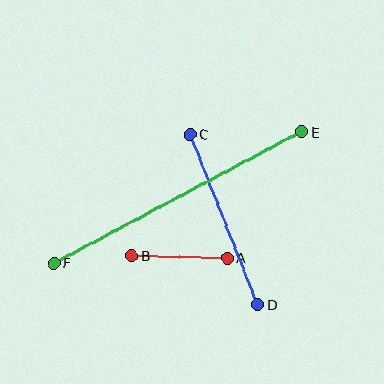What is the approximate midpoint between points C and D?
The midpoint is at approximately (224, 219) pixels.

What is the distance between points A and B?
The distance is approximately 96 pixels.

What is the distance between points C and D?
The distance is approximately 183 pixels.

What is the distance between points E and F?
The distance is approximately 281 pixels.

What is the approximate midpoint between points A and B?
The midpoint is at approximately (180, 257) pixels.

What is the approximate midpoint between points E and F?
The midpoint is at approximately (178, 198) pixels.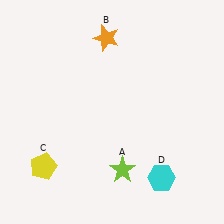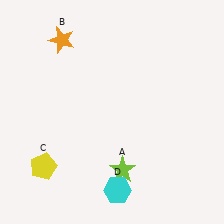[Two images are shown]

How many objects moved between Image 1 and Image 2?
2 objects moved between the two images.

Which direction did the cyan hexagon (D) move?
The cyan hexagon (D) moved left.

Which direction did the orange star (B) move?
The orange star (B) moved left.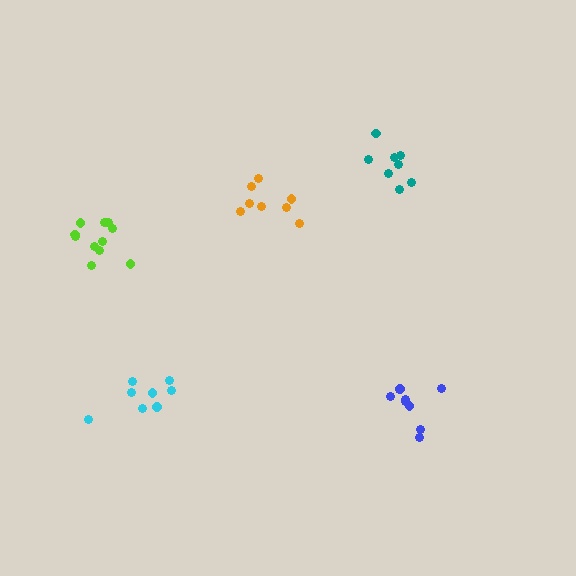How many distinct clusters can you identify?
There are 5 distinct clusters.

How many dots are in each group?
Group 1: 8 dots, Group 2: 8 dots, Group 3: 9 dots, Group 4: 8 dots, Group 5: 12 dots (45 total).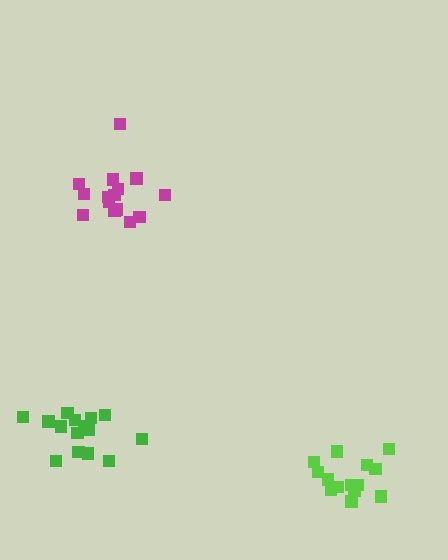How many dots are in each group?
Group 1: 15 dots, Group 2: 15 dots, Group 3: 14 dots (44 total).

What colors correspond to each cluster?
The clusters are colored: green, magenta, lime.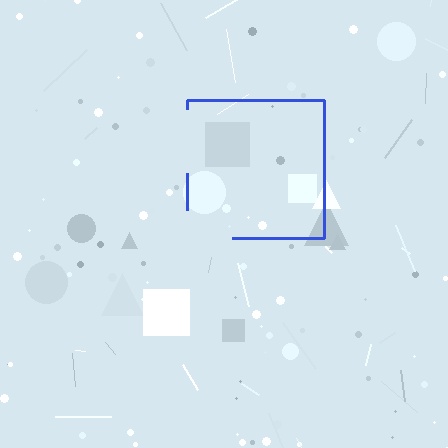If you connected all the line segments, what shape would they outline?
They would outline a square.